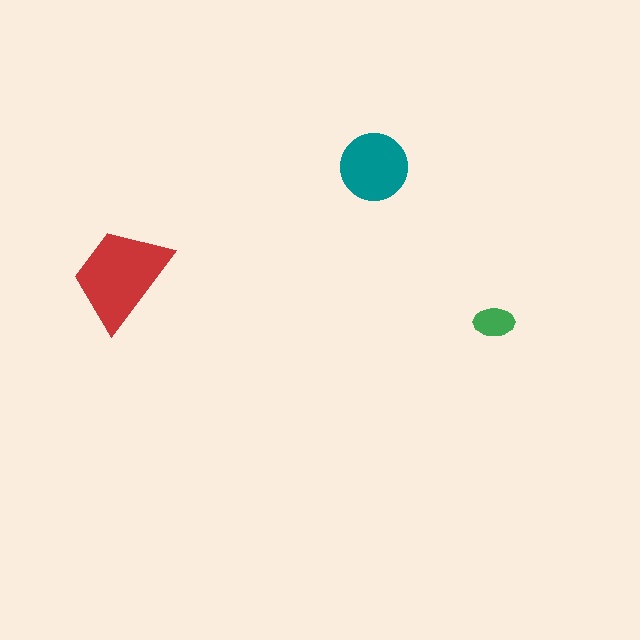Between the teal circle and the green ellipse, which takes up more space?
The teal circle.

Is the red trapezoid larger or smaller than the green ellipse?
Larger.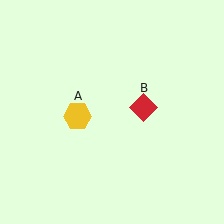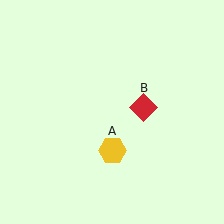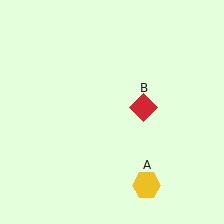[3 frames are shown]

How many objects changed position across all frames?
1 object changed position: yellow hexagon (object A).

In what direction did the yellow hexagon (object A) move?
The yellow hexagon (object A) moved down and to the right.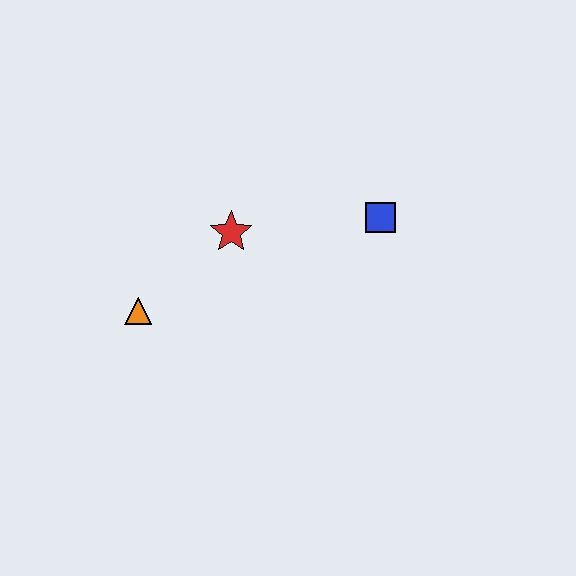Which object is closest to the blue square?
The red star is closest to the blue square.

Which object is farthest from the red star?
The blue square is farthest from the red star.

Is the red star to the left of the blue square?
Yes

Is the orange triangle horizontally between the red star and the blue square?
No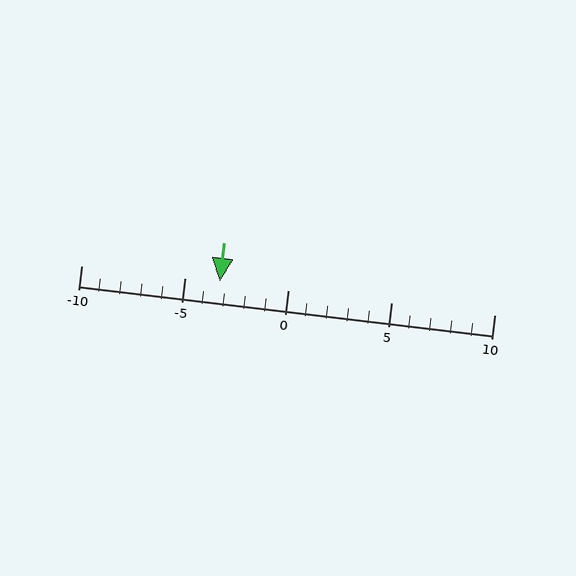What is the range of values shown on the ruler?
The ruler shows values from -10 to 10.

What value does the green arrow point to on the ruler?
The green arrow points to approximately -3.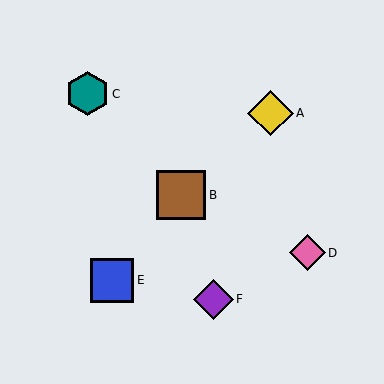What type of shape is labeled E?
Shape E is a blue square.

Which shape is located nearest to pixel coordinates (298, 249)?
The pink diamond (labeled D) at (307, 253) is nearest to that location.